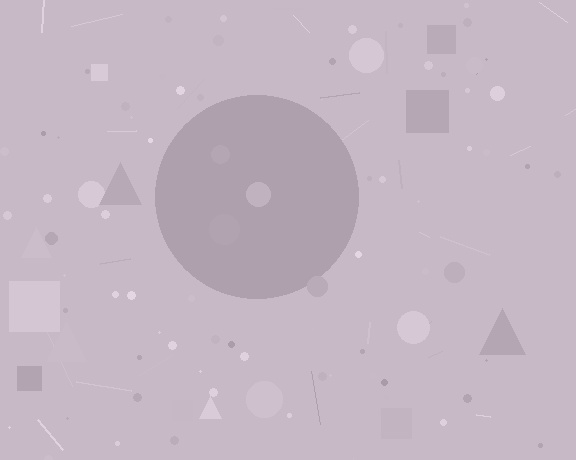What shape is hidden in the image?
A circle is hidden in the image.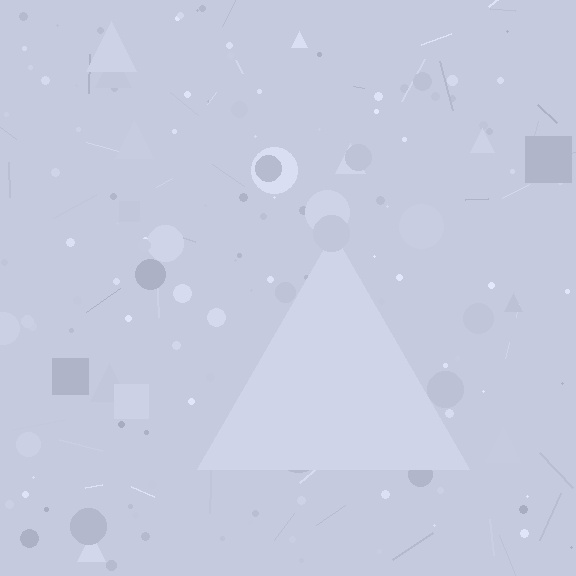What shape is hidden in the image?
A triangle is hidden in the image.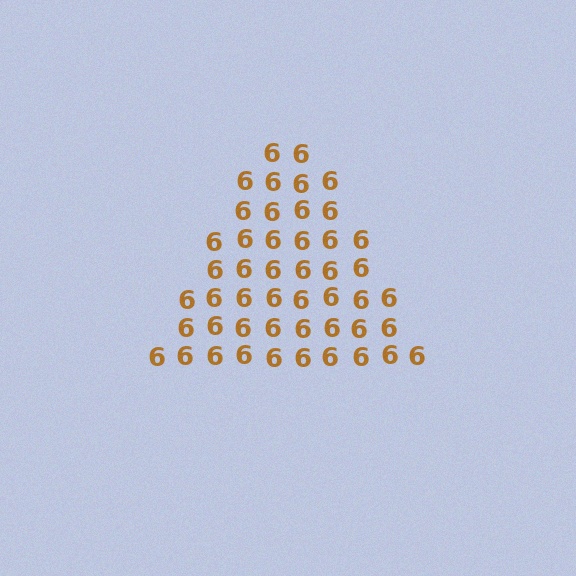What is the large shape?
The large shape is a triangle.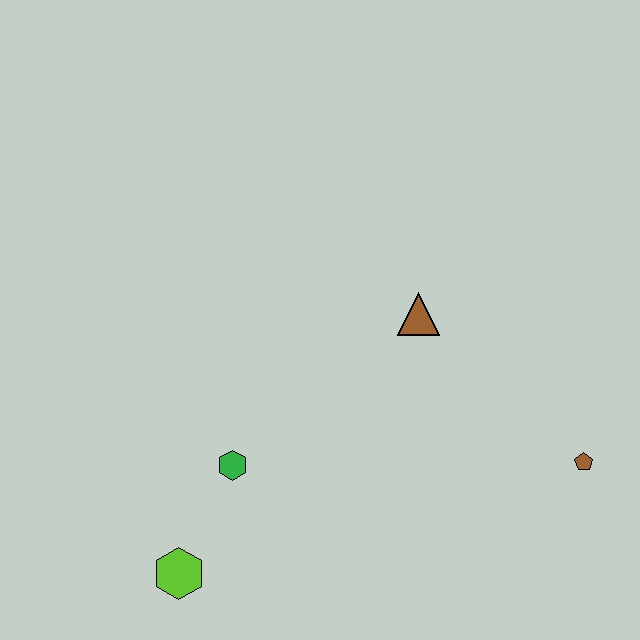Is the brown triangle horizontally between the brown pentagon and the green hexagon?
Yes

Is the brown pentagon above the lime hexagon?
Yes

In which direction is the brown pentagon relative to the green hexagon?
The brown pentagon is to the right of the green hexagon.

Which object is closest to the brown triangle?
The brown pentagon is closest to the brown triangle.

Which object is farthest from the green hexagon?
The brown pentagon is farthest from the green hexagon.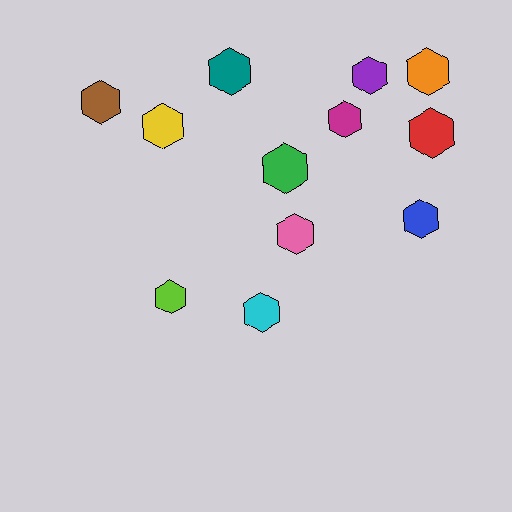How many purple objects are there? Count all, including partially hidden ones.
There is 1 purple object.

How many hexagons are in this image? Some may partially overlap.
There are 12 hexagons.